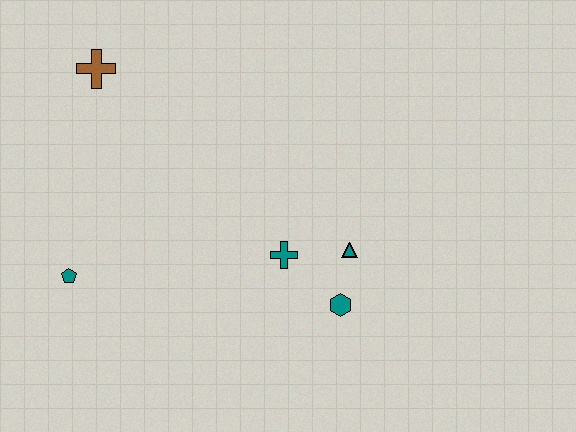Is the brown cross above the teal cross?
Yes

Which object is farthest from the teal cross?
The brown cross is farthest from the teal cross.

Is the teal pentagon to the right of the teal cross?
No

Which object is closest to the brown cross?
The teal pentagon is closest to the brown cross.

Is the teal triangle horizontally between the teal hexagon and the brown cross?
No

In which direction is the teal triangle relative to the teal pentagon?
The teal triangle is to the right of the teal pentagon.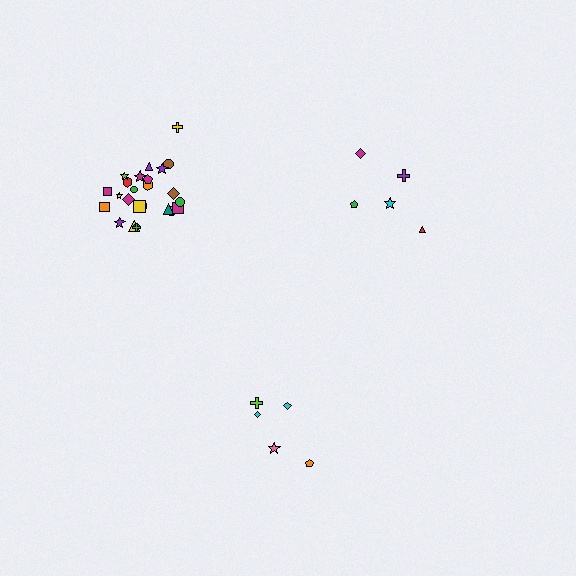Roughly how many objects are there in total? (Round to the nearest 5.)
Roughly 35 objects in total.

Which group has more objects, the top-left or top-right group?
The top-left group.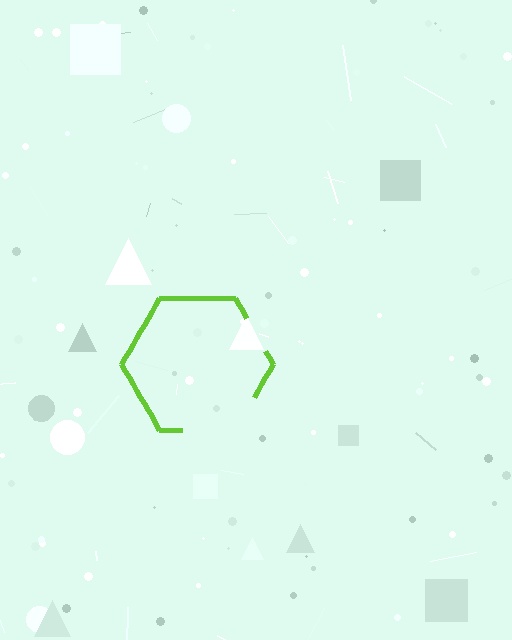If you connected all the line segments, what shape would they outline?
They would outline a hexagon.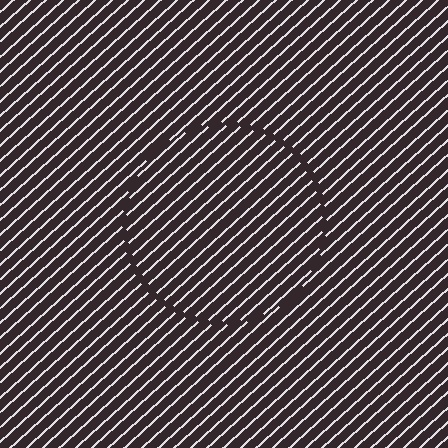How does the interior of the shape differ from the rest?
The interior of the shape contains the same grating, shifted by half a period — the contour is defined by the phase discontinuity where line-ends from the inner and outer gratings abut.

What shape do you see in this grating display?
An illusory circle. The interior of the shape contains the same grating, shifted by half a period — the contour is defined by the phase discontinuity where line-ends from the inner and outer gratings abut.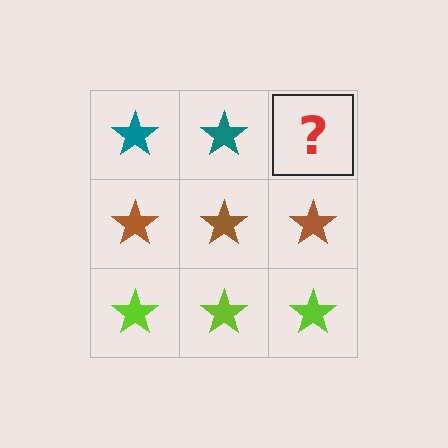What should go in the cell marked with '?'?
The missing cell should contain a teal star.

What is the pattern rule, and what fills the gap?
The rule is that each row has a consistent color. The gap should be filled with a teal star.